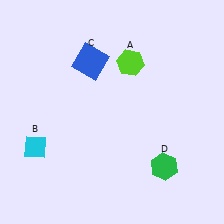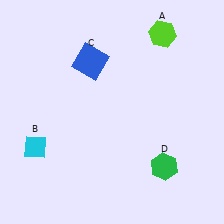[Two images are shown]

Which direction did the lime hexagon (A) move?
The lime hexagon (A) moved right.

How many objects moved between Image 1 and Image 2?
1 object moved between the two images.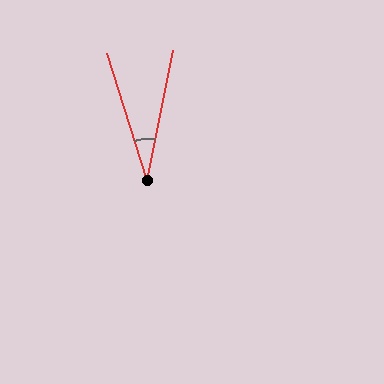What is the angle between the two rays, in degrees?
Approximately 29 degrees.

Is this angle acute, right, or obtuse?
It is acute.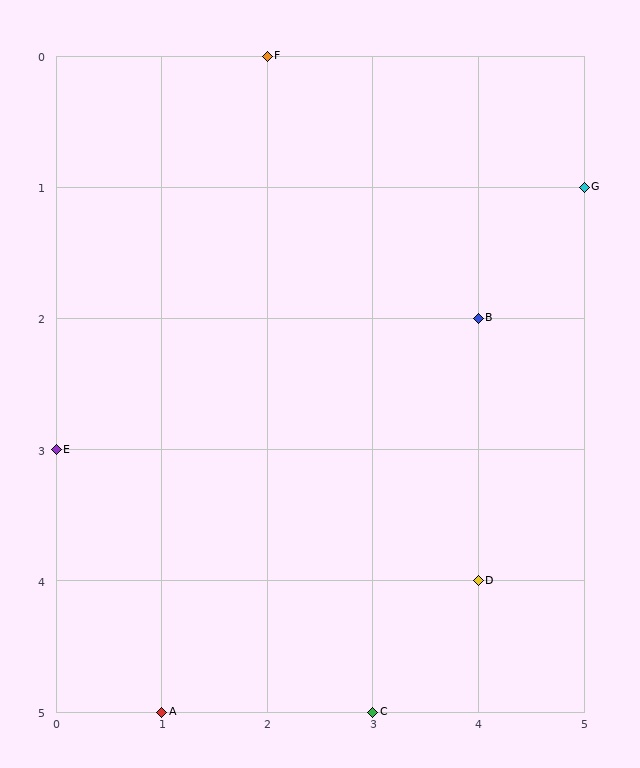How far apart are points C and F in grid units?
Points C and F are 1 column and 5 rows apart (about 5.1 grid units diagonally).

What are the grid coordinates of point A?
Point A is at grid coordinates (1, 5).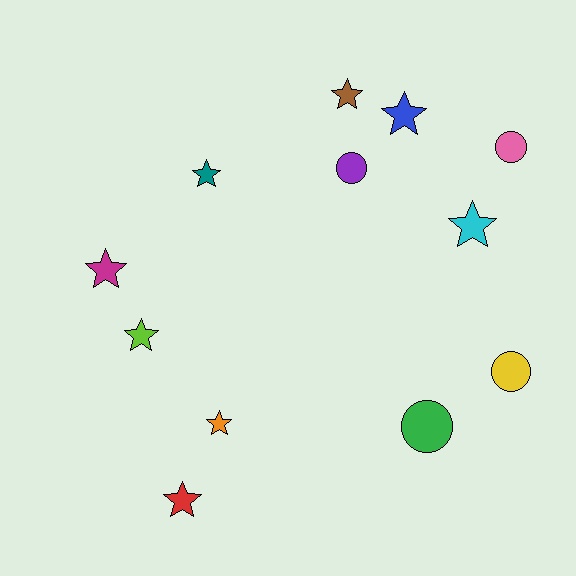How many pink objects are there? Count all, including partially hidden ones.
There is 1 pink object.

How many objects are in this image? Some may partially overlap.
There are 12 objects.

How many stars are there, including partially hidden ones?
There are 8 stars.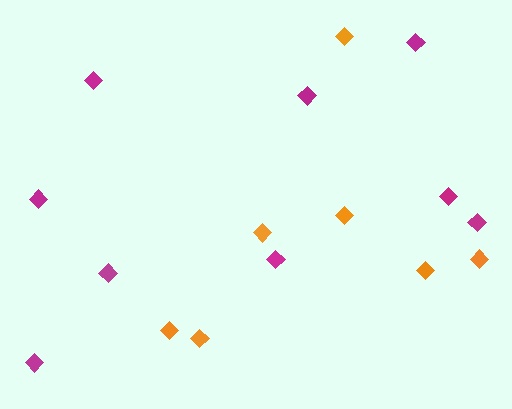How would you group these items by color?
There are 2 groups: one group of orange diamonds (7) and one group of magenta diamonds (9).